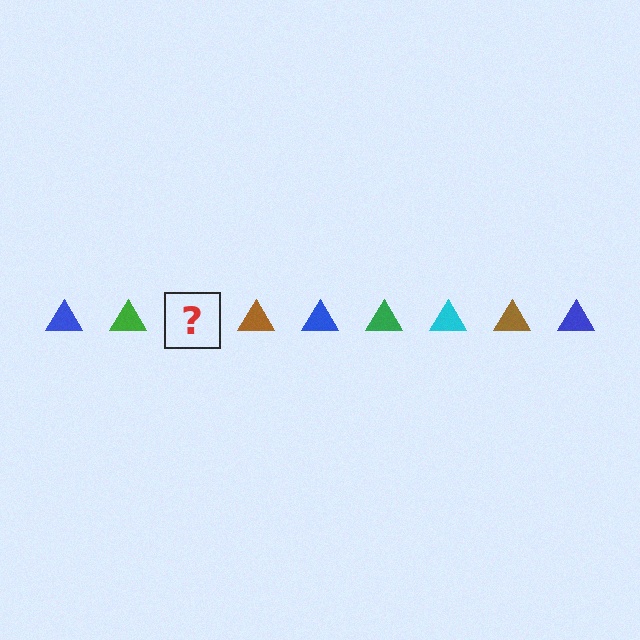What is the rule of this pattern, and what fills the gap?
The rule is that the pattern cycles through blue, green, cyan, brown triangles. The gap should be filled with a cyan triangle.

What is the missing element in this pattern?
The missing element is a cyan triangle.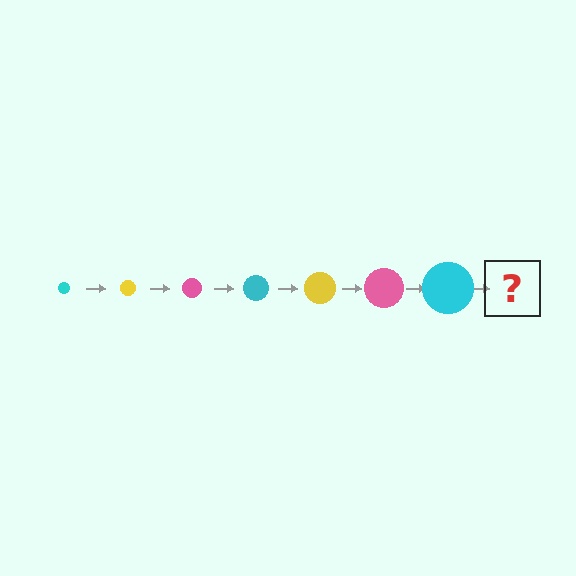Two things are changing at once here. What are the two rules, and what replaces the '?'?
The two rules are that the circle grows larger each step and the color cycles through cyan, yellow, and pink. The '?' should be a yellow circle, larger than the previous one.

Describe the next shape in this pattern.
It should be a yellow circle, larger than the previous one.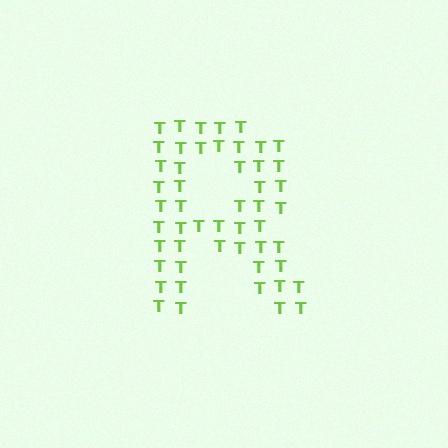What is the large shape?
The large shape is the letter R.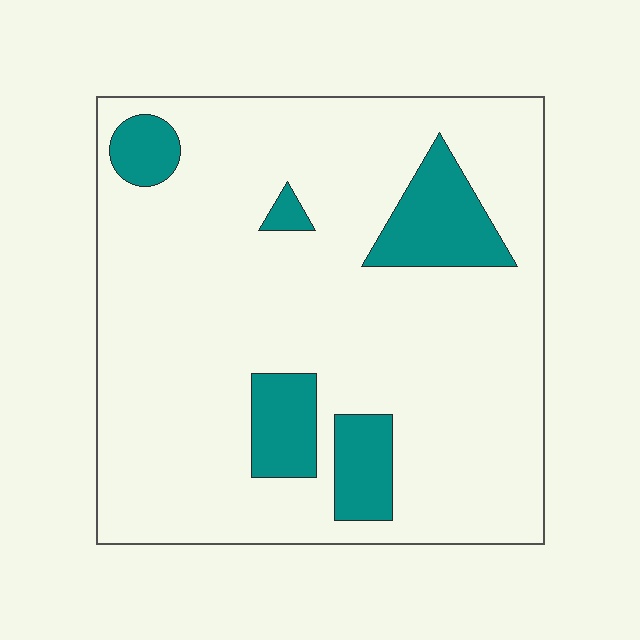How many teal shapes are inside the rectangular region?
5.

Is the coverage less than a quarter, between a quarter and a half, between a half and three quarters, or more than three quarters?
Less than a quarter.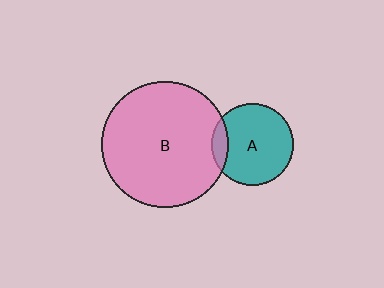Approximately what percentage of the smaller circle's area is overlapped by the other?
Approximately 10%.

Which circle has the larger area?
Circle B (pink).